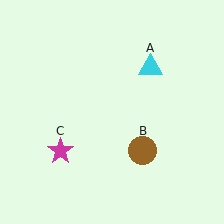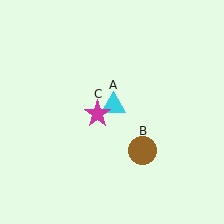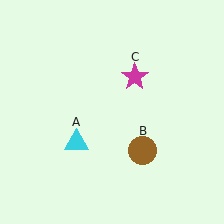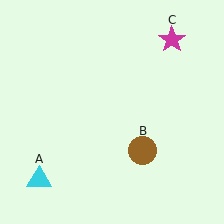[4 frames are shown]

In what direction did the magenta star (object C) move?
The magenta star (object C) moved up and to the right.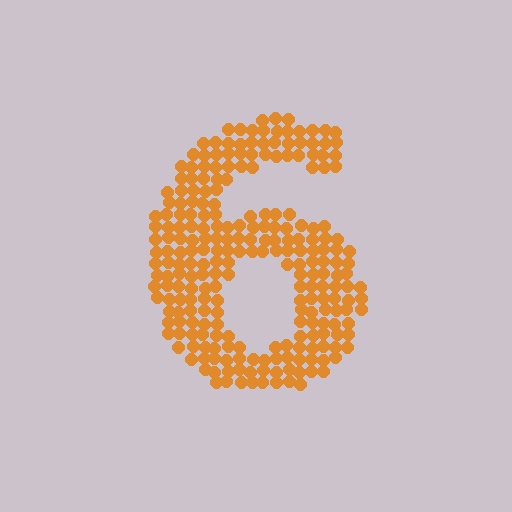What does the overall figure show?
The overall figure shows the digit 6.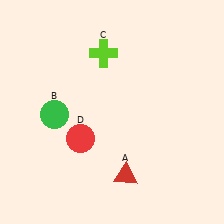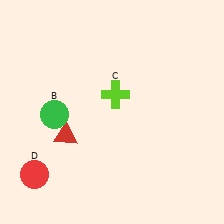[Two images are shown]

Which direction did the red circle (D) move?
The red circle (D) moved left.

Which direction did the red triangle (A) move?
The red triangle (A) moved left.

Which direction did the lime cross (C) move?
The lime cross (C) moved down.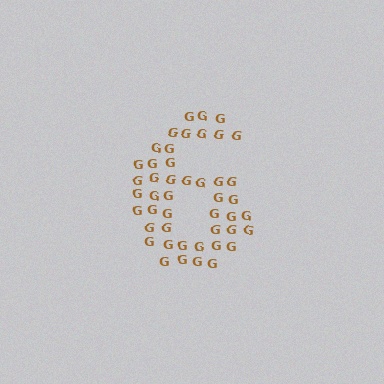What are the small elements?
The small elements are letter G's.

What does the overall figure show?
The overall figure shows the digit 6.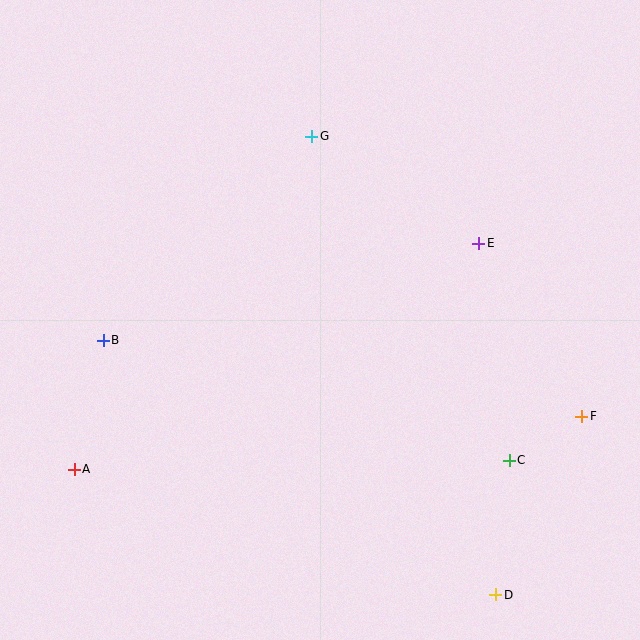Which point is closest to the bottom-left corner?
Point A is closest to the bottom-left corner.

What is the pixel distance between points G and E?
The distance between G and E is 199 pixels.